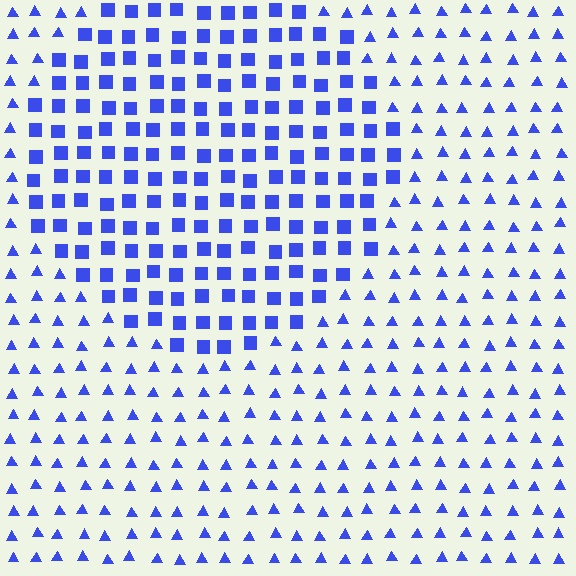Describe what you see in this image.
The image is filled with small blue elements arranged in a uniform grid. A circle-shaped region contains squares, while the surrounding area contains triangles. The boundary is defined purely by the change in element shape.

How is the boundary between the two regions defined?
The boundary is defined by a change in element shape: squares inside vs. triangles outside. All elements share the same color and spacing.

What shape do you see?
I see a circle.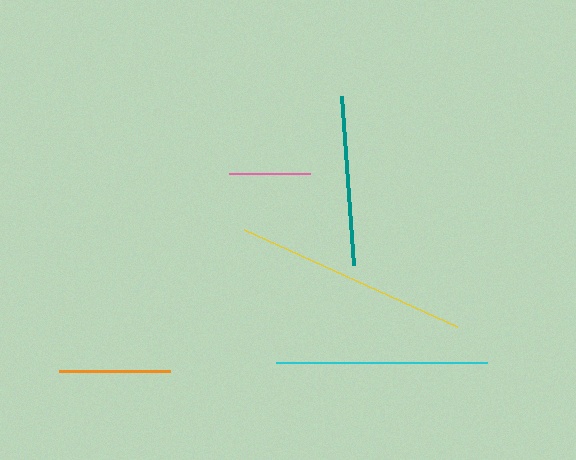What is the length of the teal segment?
The teal segment is approximately 169 pixels long.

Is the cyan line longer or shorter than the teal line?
The cyan line is longer than the teal line.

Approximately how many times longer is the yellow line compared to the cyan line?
The yellow line is approximately 1.1 times the length of the cyan line.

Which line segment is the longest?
The yellow line is the longest at approximately 233 pixels.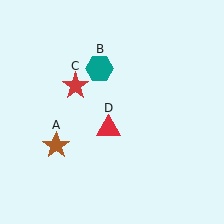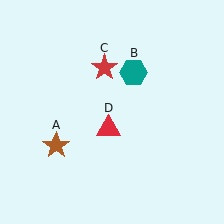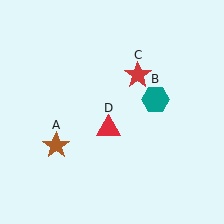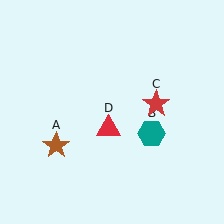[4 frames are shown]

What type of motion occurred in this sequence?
The teal hexagon (object B), red star (object C) rotated clockwise around the center of the scene.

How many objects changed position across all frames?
2 objects changed position: teal hexagon (object B), red star (object C).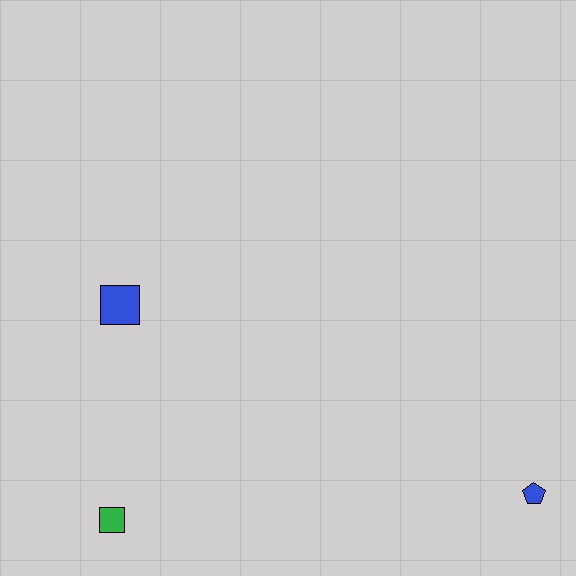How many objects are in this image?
There are 3 objects.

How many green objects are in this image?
There is 1 green object.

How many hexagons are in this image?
There are no hexagons.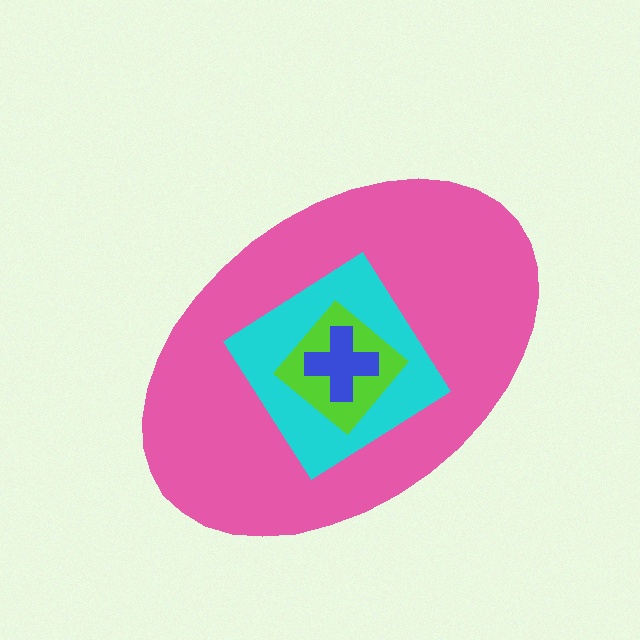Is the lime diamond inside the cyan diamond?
Yes.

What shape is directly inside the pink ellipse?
The cyan diamond.